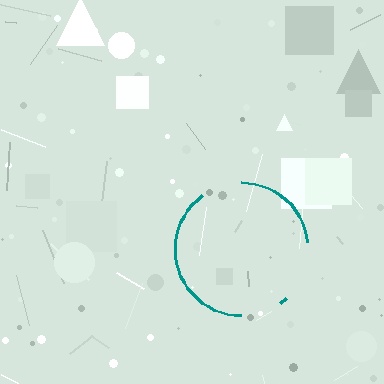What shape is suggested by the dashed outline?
The dashed outline suggests a circle.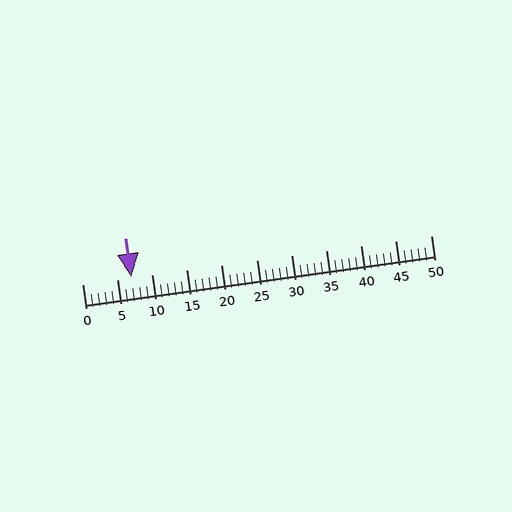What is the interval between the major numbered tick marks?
The major tick marks are spaced 5 units apart.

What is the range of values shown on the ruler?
The ruler shows values from 0 to 50.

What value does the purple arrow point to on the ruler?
The purple arrow points to approximately 7.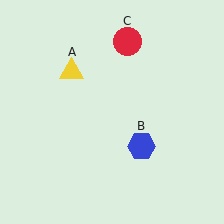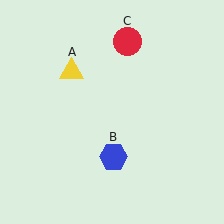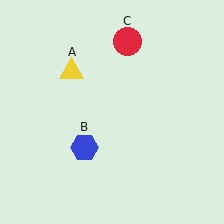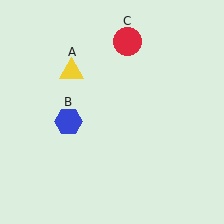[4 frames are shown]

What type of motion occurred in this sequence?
The blue hexagon (object B) rotated clockwise around the center of the scene.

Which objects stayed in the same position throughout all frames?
Yellow triangle (object A) and red circle (object C) remained stationary.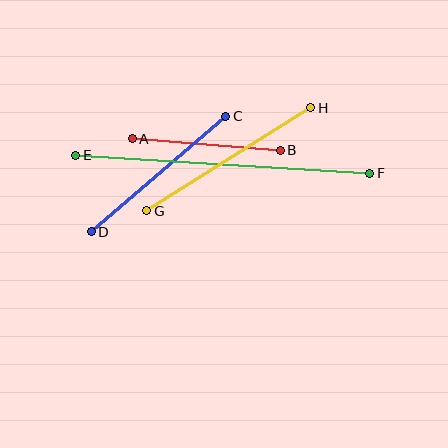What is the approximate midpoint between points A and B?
The midpoint is at approximately (206, 144) pixels.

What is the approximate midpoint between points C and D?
The midpoint is at approximately (158, 174) pixels.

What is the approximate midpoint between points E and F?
The midpoint is at approximately (223, 164) pixels.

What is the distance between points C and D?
The distance is approximately 177 pixels.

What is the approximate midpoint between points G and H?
The midpoint is at approximately (229, 159) pixels.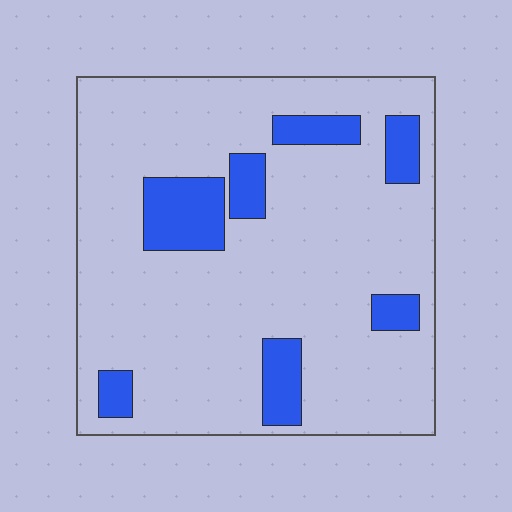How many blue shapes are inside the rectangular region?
7.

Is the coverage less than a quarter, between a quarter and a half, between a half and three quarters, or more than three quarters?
Less than a quarter.